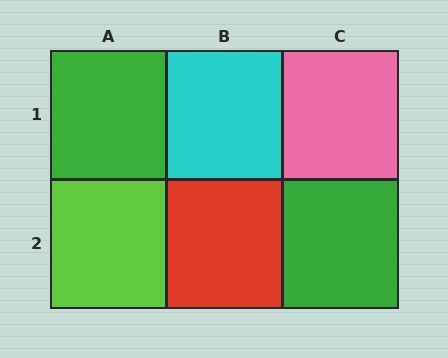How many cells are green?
2 cells are green.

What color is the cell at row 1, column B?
Cyan.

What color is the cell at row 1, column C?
Pink.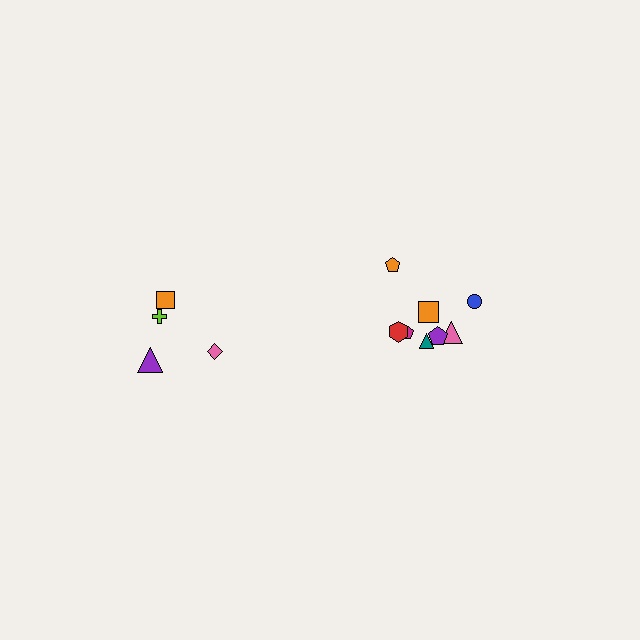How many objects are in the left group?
There are 4 objects.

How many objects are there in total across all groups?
There are 12 objects.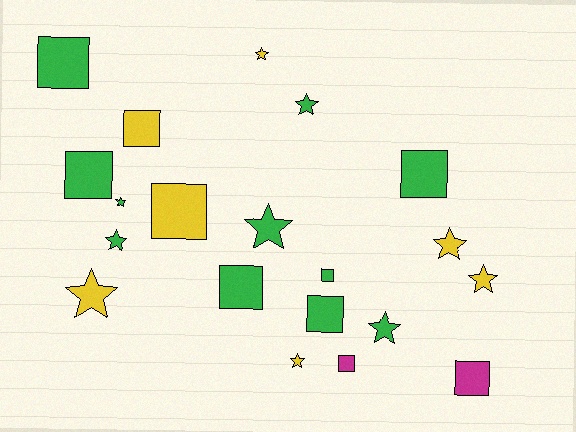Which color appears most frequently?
Green, with 11 objects.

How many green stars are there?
There are 5 green stars.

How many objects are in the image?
There are 20 objects.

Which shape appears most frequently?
Star, with 10 objects.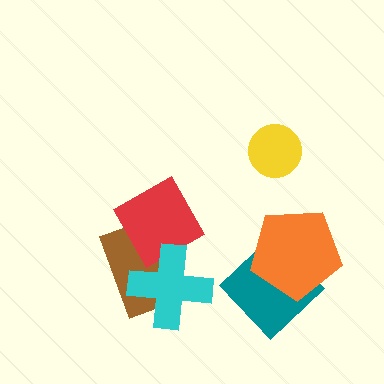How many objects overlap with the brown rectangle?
2 objects overlap with the brown rectangle.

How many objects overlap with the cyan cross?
2 objects overlap with the cyan cross.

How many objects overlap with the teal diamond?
1 object overlaps with the teal diamond.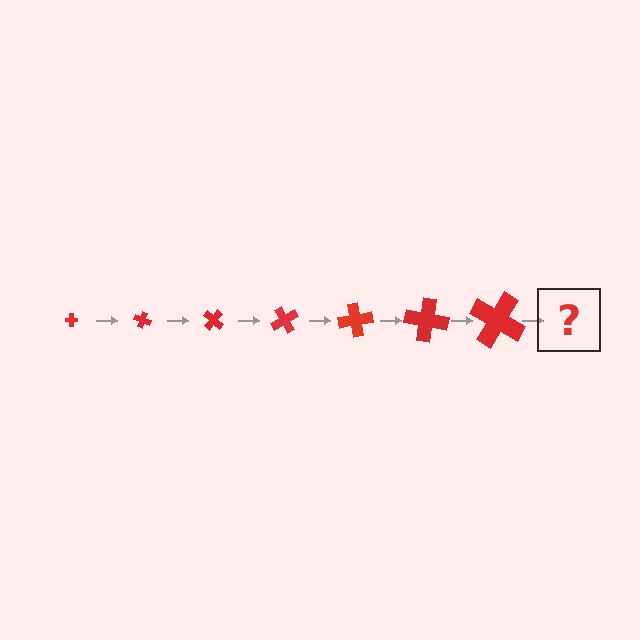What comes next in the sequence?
The next element should be a cross, larger than the previous one and rotated 140 degrees from the start.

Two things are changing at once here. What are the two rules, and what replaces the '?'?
The two rules are that the cross grows larger each step and it rotates 20 degrees each step. The '?' should be a cross, larger than the previous one and rotated 140 degrees from the start.